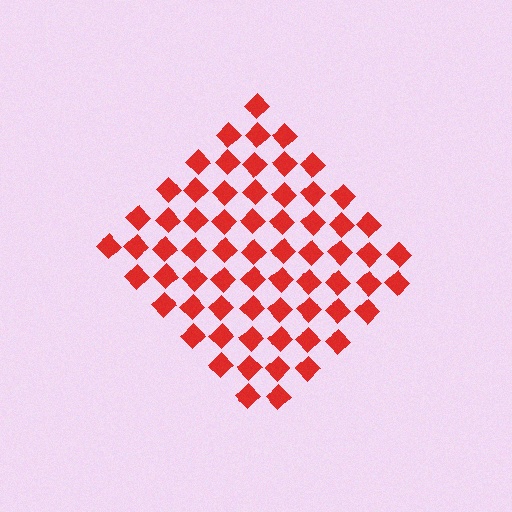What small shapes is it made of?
It is made of small diamonds.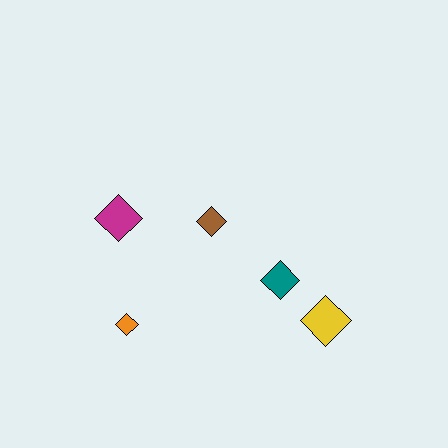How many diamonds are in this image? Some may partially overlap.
There are 5 diamonds.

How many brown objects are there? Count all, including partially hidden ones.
There is 1 brown object.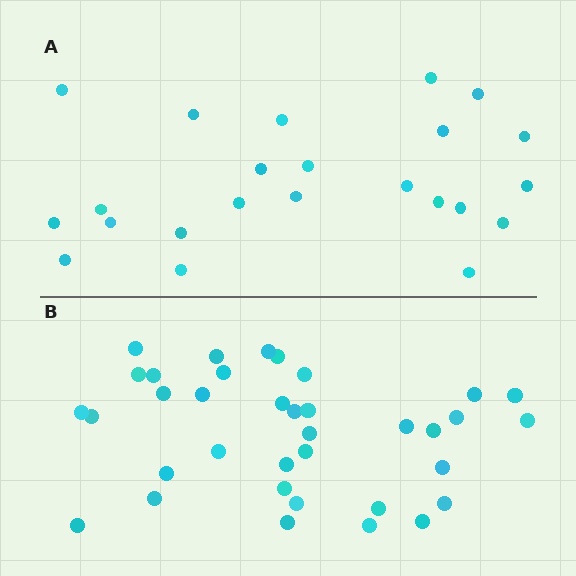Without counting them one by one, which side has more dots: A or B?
Region B (the bottom region) has more dots.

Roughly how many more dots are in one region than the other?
Region B has approximately 15 more dots than region A.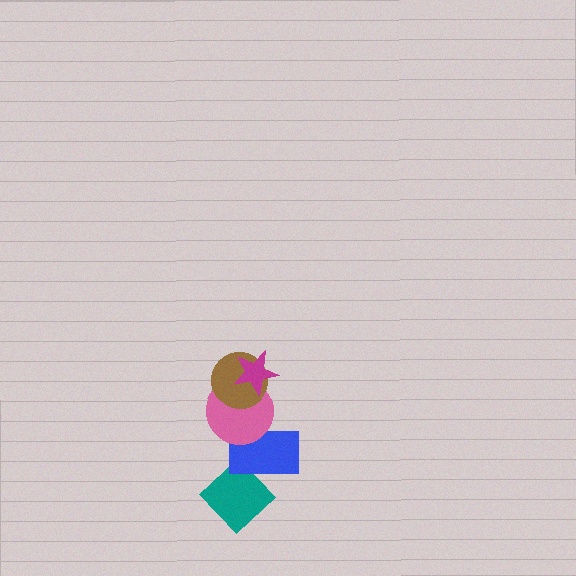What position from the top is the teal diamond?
The teal diamond is 5th from the top.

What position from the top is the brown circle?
The brown circle is 2nd from the top.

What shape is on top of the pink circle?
The brown circle is on top of the pink circle.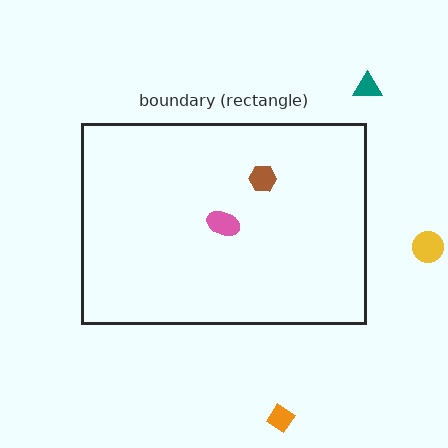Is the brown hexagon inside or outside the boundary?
Inside.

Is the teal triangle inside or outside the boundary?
Outside.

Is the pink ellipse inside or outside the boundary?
Inside.